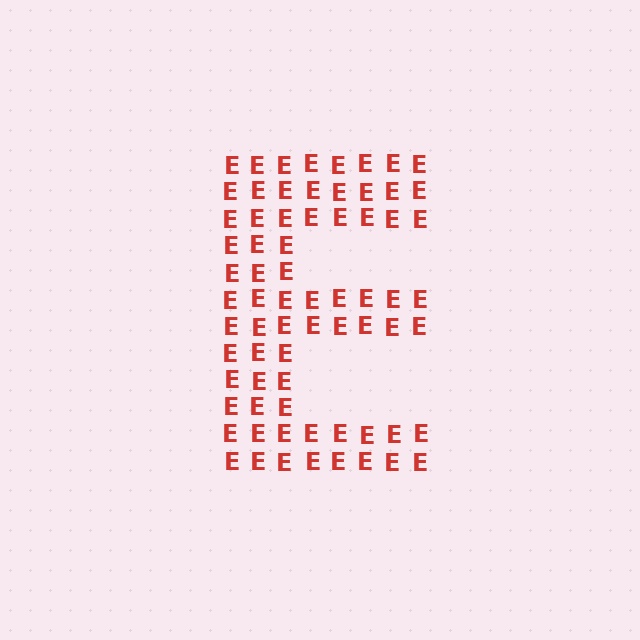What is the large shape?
The large shape is the letter E.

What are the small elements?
The small elements are letter E's.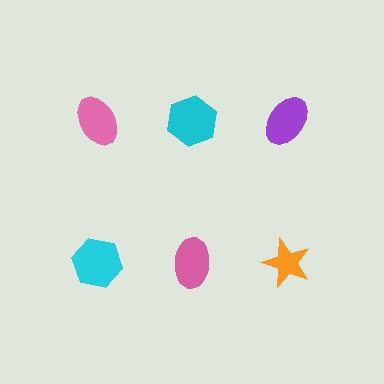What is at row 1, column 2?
A cyan hexagon.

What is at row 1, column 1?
A pink ellipse.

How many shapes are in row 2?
3 shapes.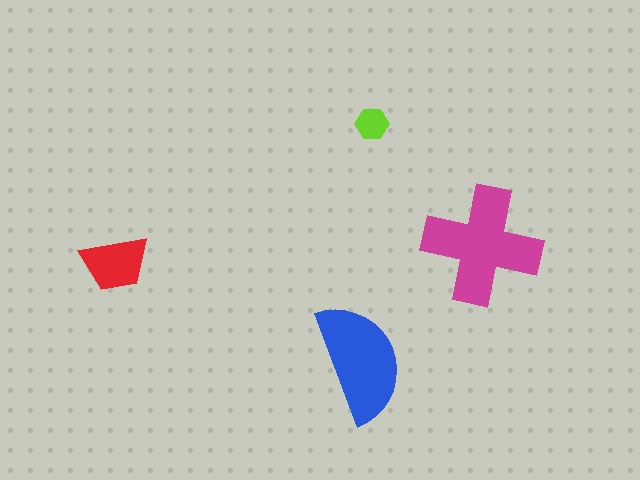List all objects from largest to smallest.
The magenta cross, the blue semicircle, the red trapezoid, the lime hexagon.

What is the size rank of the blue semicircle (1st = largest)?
2nd.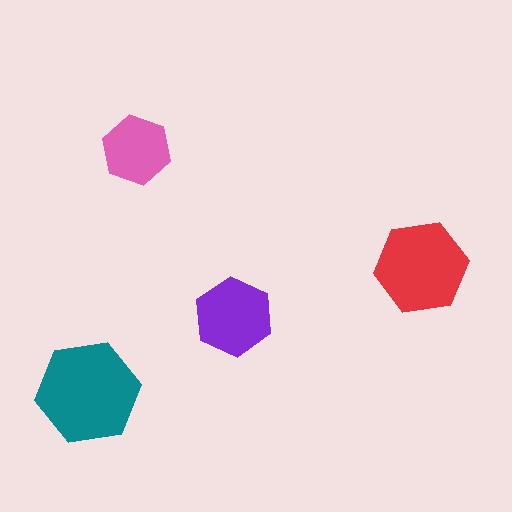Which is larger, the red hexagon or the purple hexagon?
The red one.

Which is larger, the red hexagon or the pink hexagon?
The red one.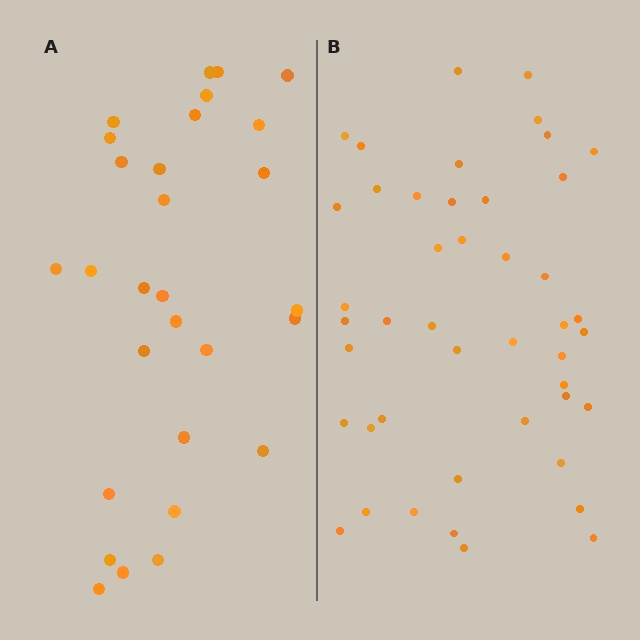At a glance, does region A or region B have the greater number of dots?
Region B (the right region) has more dots.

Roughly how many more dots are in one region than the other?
Region B has approximately 15 more dots than region A.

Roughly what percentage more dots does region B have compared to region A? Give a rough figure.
About 55% more.